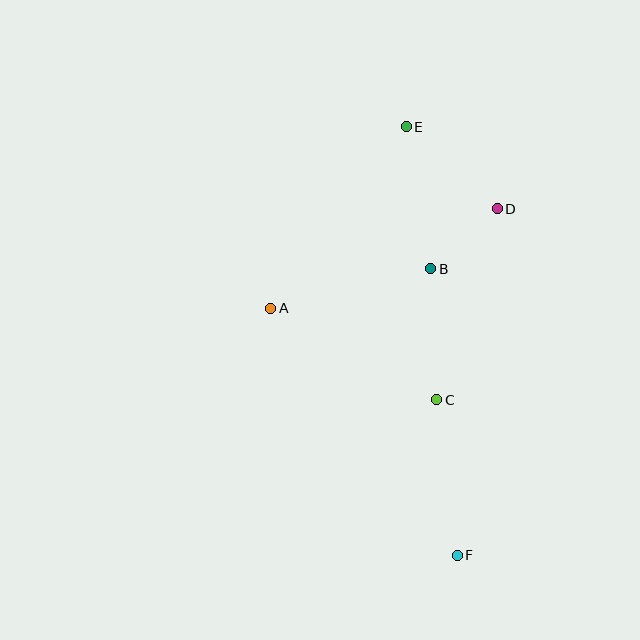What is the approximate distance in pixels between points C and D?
The distance between C and D is approximately 201 pixels.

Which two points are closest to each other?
Points B and D are closest to each other.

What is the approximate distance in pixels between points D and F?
The distance between D and F is approximately 349 pixels.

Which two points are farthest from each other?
Points E and F are farthest from each other.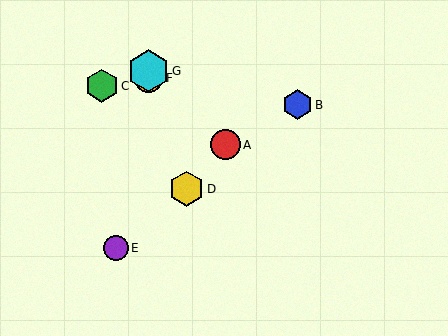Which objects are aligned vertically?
Objects F, G are aligned vertically.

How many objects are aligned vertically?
2 objects (F, G) are aligned vertically.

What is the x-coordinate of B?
Object B is at x≈298.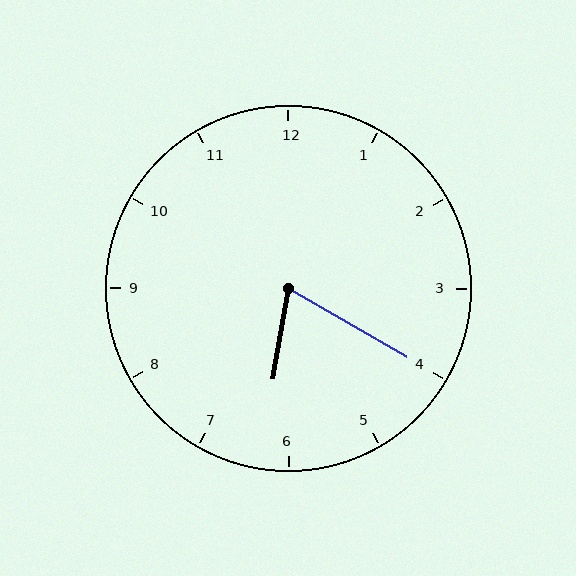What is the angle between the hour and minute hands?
Approximately 70 degrees.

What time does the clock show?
6:20.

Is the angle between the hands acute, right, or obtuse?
It is acute.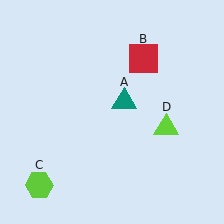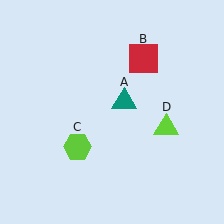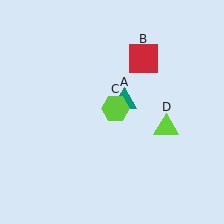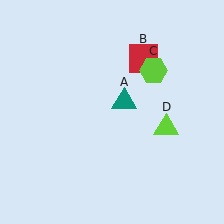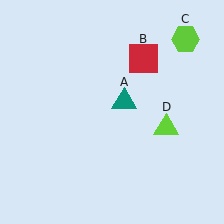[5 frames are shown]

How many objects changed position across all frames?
1 object changed position: lime hexagon (object C).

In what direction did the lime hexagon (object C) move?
The lime hexagon (object C) moved up and to the right.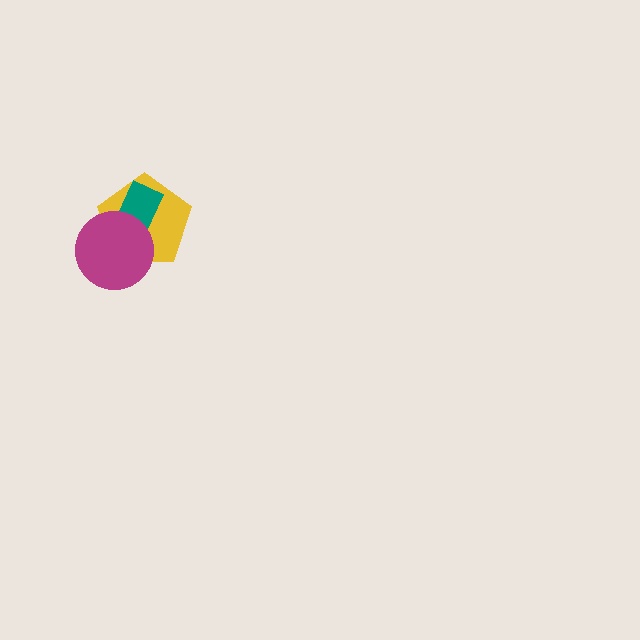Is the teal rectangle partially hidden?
Yes, it is partially covered by another shape.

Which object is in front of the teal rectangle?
The magenta circle is in front of the teal rectangle.